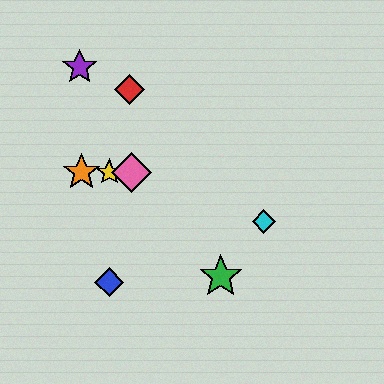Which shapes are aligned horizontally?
The yellow star, the orange star, the pink diamond are aligned horizontally.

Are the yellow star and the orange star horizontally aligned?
Yes, both are at y≈172.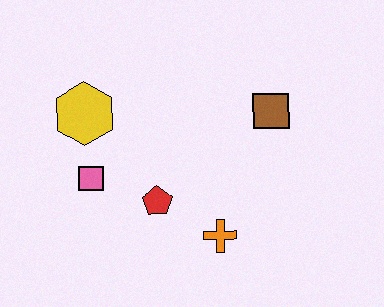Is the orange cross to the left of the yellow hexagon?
No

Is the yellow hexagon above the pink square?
Yes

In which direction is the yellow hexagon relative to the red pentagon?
The yellow hexagon is above the red pentagon.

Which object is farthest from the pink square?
The brown square is farthest from the pink square.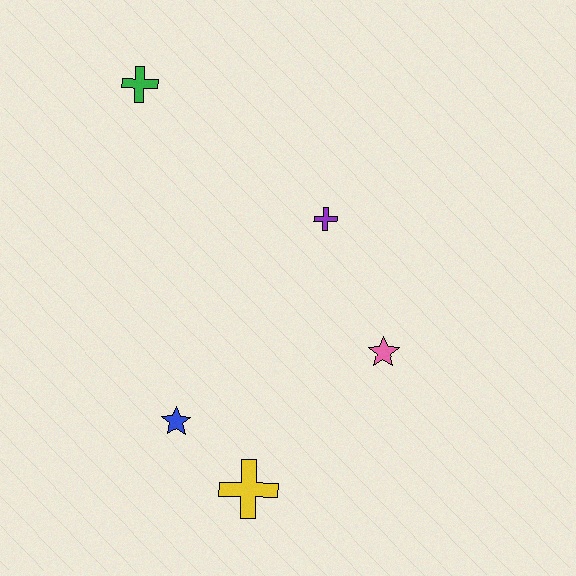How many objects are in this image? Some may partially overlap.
There are 5 objects.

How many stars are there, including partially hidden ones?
There are 2 stars.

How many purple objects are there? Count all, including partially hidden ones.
There is 1 purple object.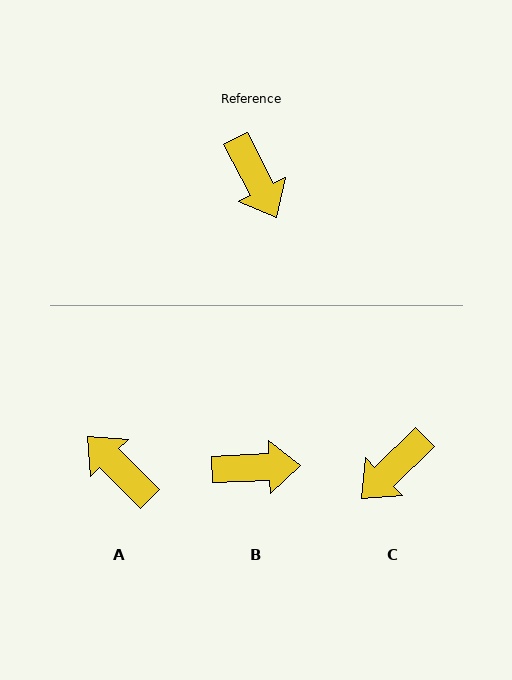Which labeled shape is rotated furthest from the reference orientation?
A, about 163 degrees away.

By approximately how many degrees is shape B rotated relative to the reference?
Approximately 65 degrees counter-clockwise.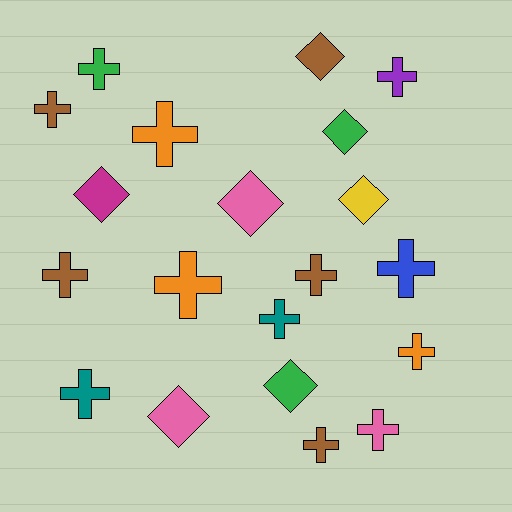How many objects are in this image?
There are 20 objects.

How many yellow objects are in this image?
There is 1 yellow object.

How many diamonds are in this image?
There are 7 diamonds.